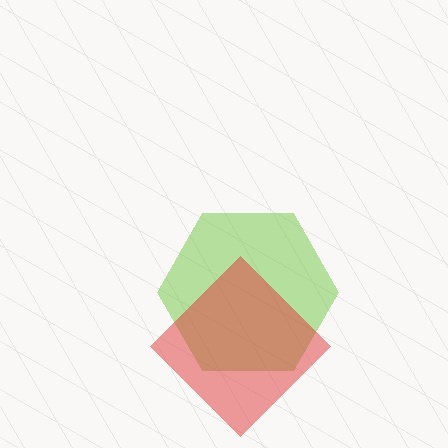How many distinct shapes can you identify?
There are 2 distinct shapes: a lime hexagon, a red diamond.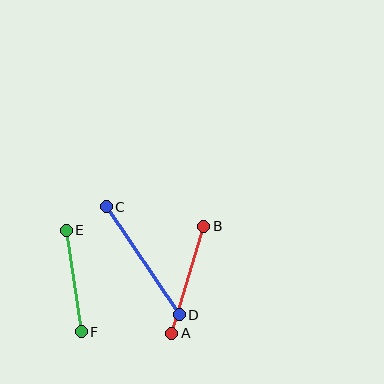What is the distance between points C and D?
The distance is approximately 130 pixels.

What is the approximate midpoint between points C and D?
The midpoint is at approximately (143, 261) pixels.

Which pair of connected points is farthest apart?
Points C and D are farthest apart.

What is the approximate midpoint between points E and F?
The midpoint is at approximately (74, 281) pixels.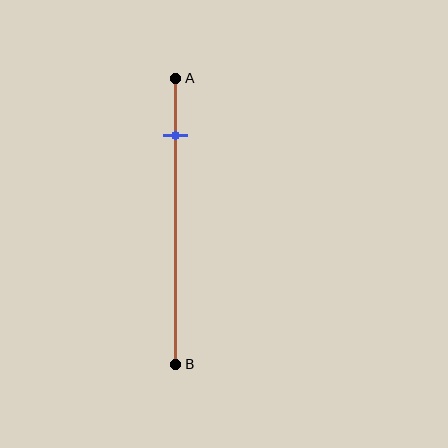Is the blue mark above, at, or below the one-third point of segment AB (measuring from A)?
The blue mark is above the one-third point of segment AB.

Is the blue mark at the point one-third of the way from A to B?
No, the mark is at about 20% from A, not at the 33% one-third point.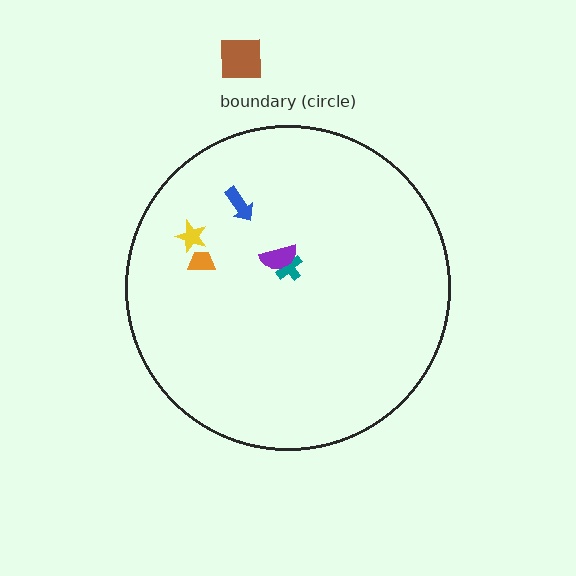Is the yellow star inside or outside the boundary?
Inside.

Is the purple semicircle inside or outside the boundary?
Inside.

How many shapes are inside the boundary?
5 inside, 1 outside.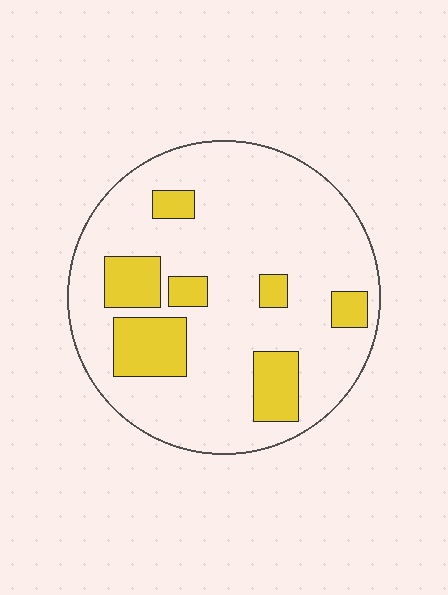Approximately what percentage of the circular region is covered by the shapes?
Approximately 20%.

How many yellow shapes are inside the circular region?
7.